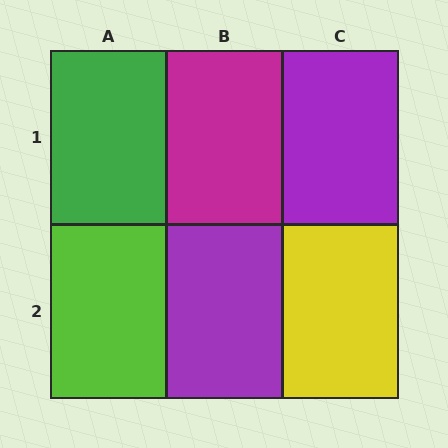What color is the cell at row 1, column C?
Purple.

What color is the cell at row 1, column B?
Magenta.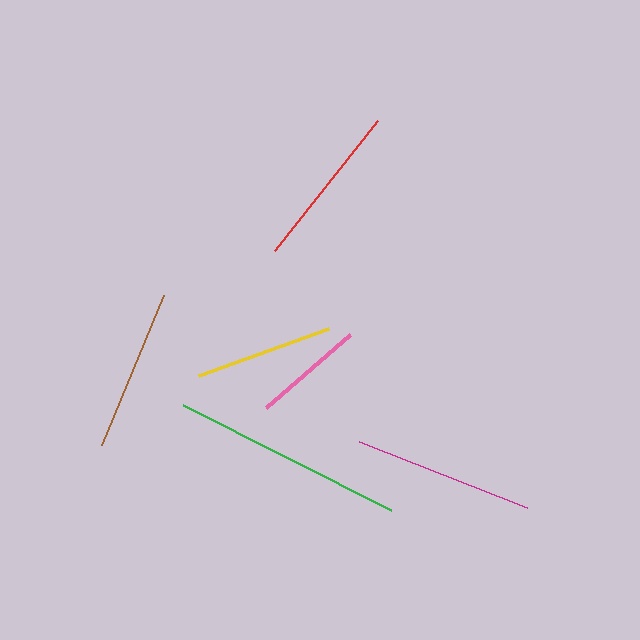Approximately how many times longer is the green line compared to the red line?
The green line is approximately 1.4 times the length of the red line.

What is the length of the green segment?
The green segment is approximately 232 pixels long.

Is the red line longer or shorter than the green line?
The green line is longer than the red line.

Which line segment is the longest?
The green line is the longest at approximately 232 pixels.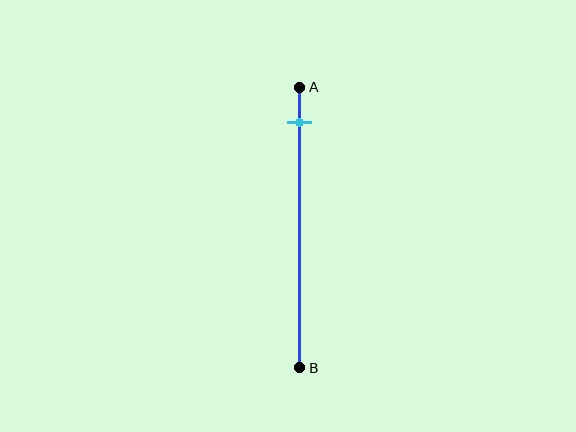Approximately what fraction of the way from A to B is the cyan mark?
The cyan mark is approximately 15% of the way from A to B.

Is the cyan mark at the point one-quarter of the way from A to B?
No, the mark is at about 15% from A, not at the 25% one-quarter point.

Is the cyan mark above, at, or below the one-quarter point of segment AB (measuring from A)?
The cyan mark is above the one-quarter point of segment AB.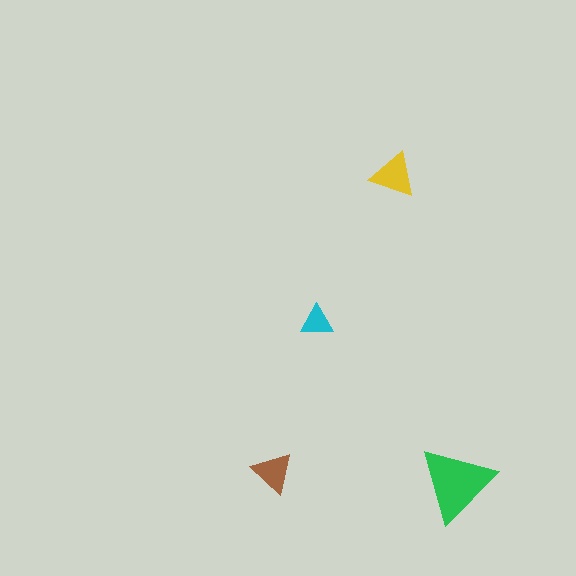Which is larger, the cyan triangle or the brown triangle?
The brown one.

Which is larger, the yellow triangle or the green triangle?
The green one.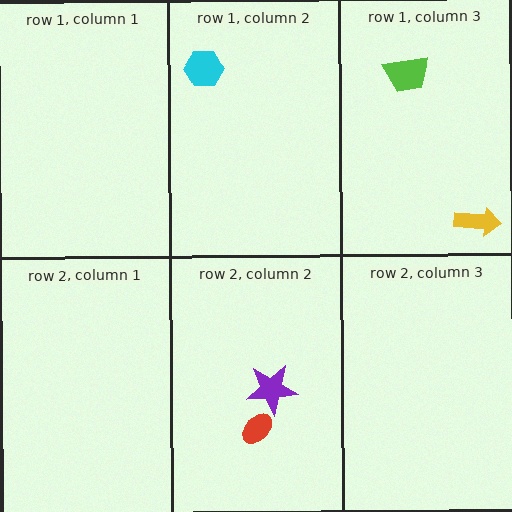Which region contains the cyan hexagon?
The row 1, column 2 region.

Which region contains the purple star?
The row 2, column 2 region.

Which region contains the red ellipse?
The row 2, column 2 region.